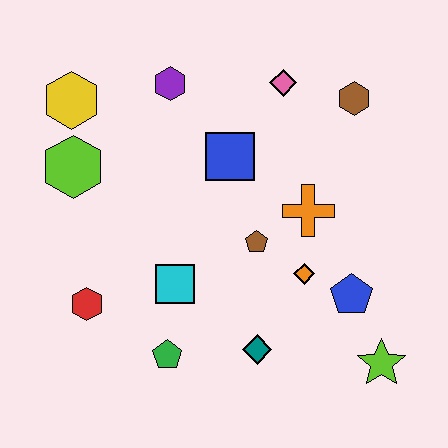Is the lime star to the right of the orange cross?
Yes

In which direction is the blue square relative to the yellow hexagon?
The blue square is to the right of the yellow hexagon.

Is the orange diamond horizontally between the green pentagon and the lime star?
Yes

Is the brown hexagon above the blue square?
Yes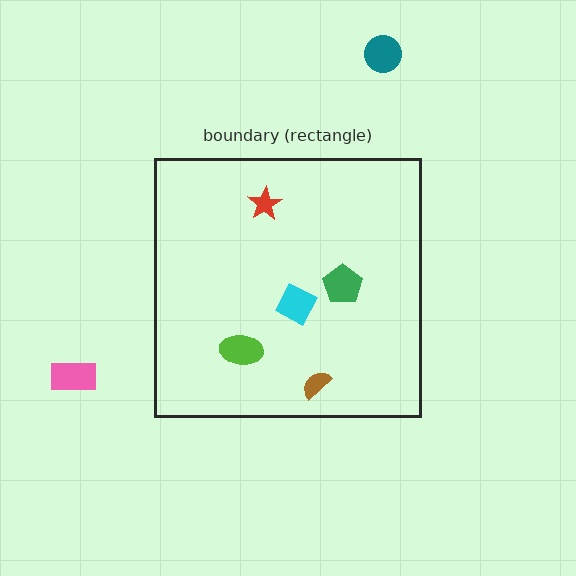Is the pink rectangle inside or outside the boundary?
Outside.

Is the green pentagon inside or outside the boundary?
Inside.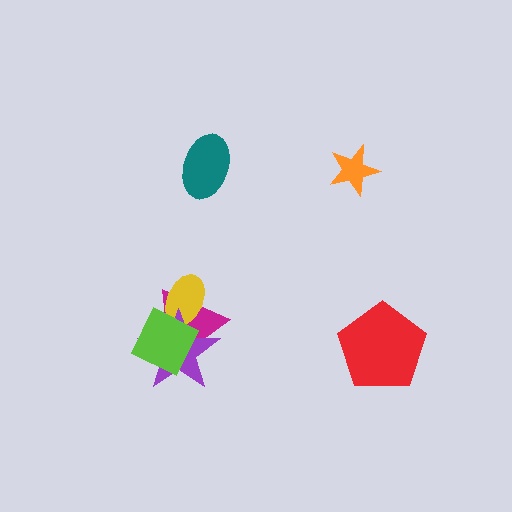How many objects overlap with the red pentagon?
0 objects overlap with the red pentagon.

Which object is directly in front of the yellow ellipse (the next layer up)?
The purple star is directly in front of the yellow ellipse.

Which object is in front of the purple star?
The lime square is in front of the purple star.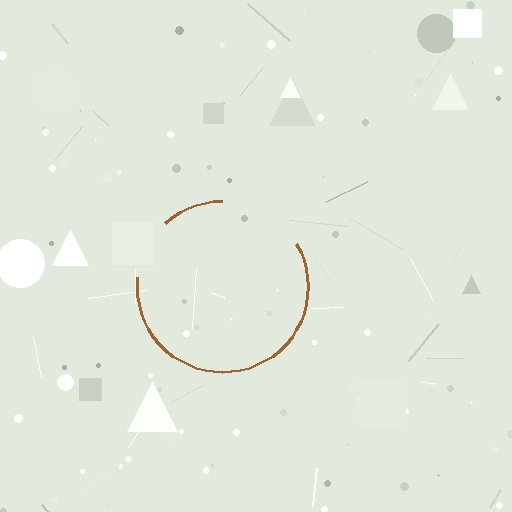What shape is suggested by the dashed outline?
The dashed outline suggests a circle.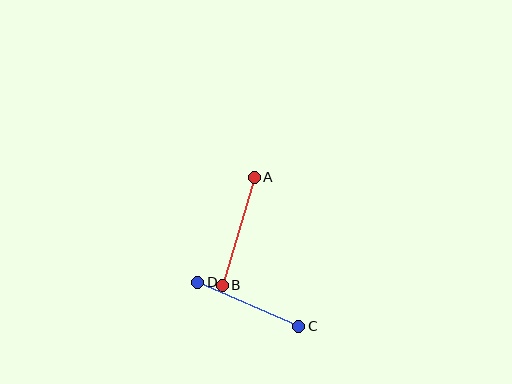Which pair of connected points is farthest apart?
Points A and B are farthest apart.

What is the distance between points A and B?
The distance is approximately 113 pixels.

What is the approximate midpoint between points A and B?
The midpoint is at approximately (238, 231) pixels.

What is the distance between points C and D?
The distance is approximately 110 pixels.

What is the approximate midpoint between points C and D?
The midpoint is at approximately (248, 304) pixels.